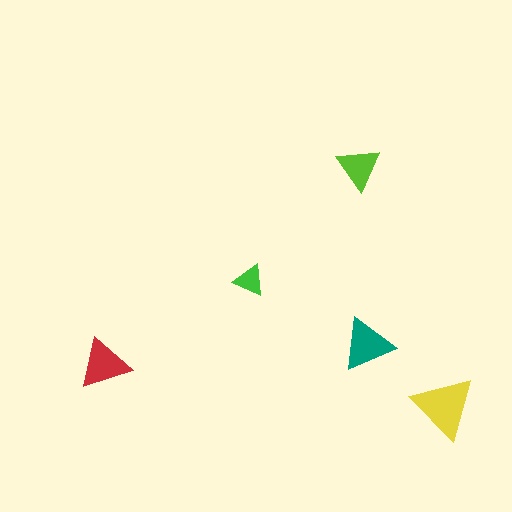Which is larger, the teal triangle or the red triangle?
The teal one.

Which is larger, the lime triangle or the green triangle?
The lime one.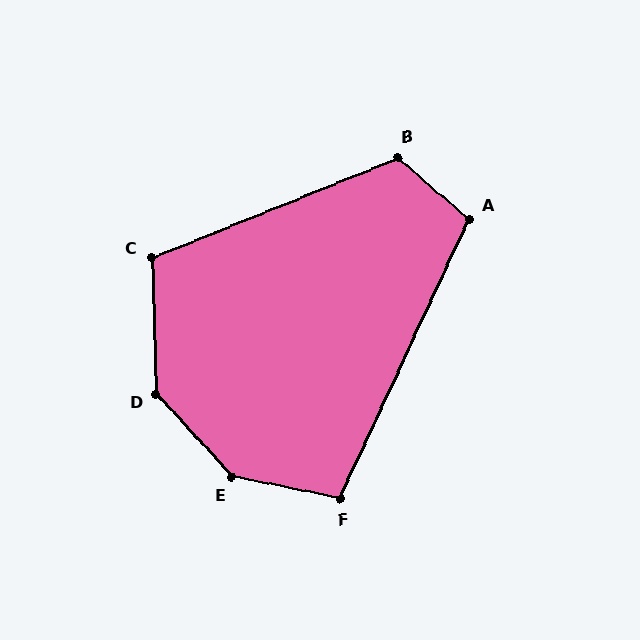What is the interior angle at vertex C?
Approximately 110 degrees (obtuse).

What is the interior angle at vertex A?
Approximately 106 degrees (obtuse).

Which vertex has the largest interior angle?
E, at approximately 144 degrees.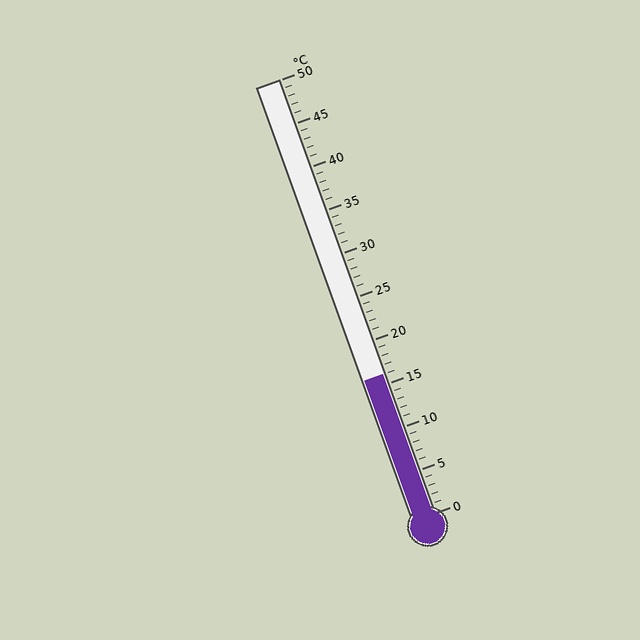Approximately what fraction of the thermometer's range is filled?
The thermometer is filled to approximately 30% of its range.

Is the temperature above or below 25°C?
The temperature is below 25°C.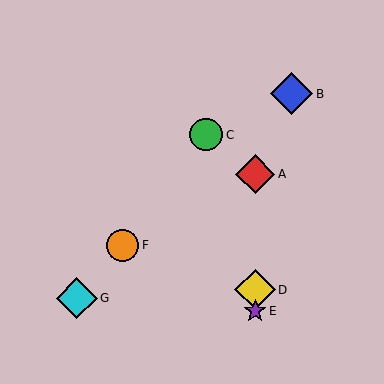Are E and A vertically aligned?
Yes, both are at x≈255.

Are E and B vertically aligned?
No, E is at x≈255 and B is at x≈292.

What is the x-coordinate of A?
Object A is at x≈255.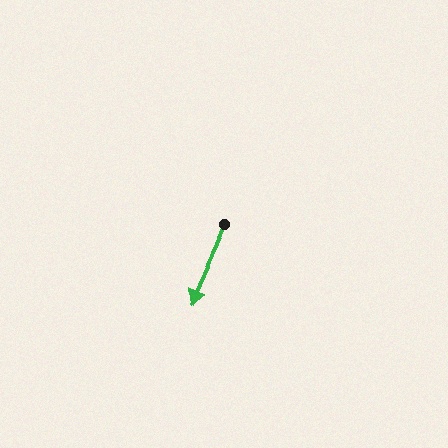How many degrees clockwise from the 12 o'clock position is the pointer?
Approximately 204 degrees.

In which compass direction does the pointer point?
Southwest.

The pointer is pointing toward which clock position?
Roughly 7 o'clock.